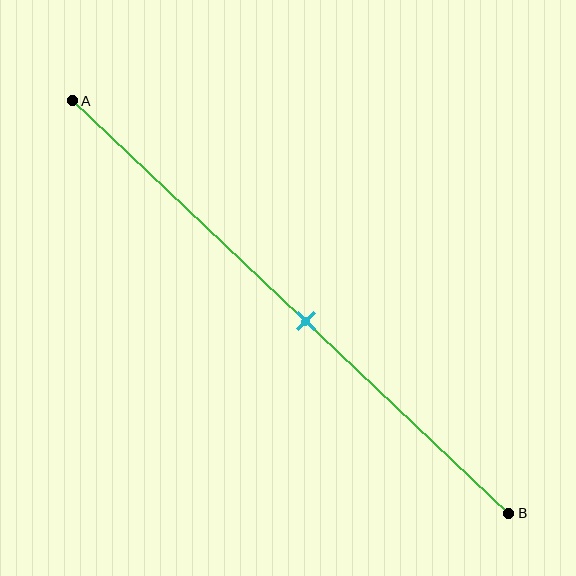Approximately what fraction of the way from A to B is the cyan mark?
The cyan mark is approximately 55% of the way from A to B.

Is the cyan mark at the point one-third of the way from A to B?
No, the mark is at about 55% from A, not at the 33% one-third point.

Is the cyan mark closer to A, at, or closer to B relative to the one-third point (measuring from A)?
The cyan mark is closer to point B than the one-third point of segment AB.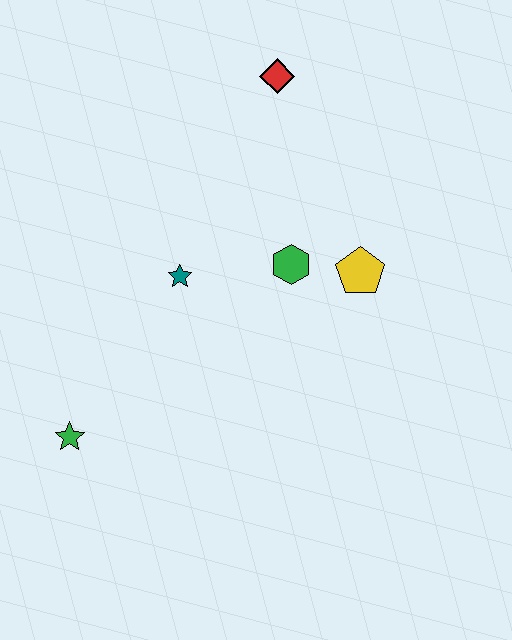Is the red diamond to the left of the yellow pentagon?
Yes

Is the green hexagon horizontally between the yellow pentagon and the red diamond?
Yes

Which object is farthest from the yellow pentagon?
The green star is farthest from the yellow pentagon.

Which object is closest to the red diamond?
The green hexagon is closest to the red diamond.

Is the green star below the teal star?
Yes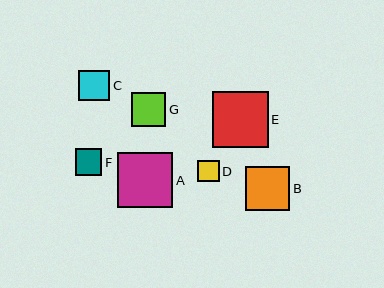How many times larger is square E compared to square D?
Square E is approximately 2.6 times the size of square D.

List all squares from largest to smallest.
From largest to smallest: E, A, B, G, C, F, D.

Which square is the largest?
Square E is the largest with a size of approximately 56 pixels.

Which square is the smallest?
Square D is the smallest with a size of approximately 22 pixels.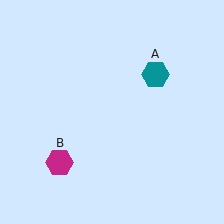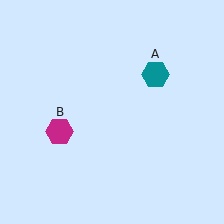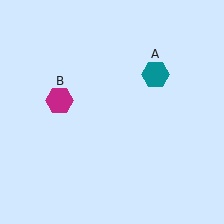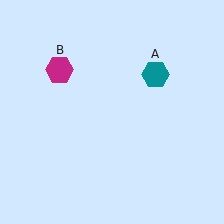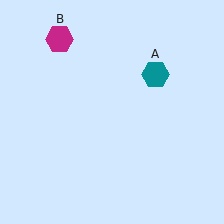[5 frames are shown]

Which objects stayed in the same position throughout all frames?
Teal hexagon (object A) remained stationary.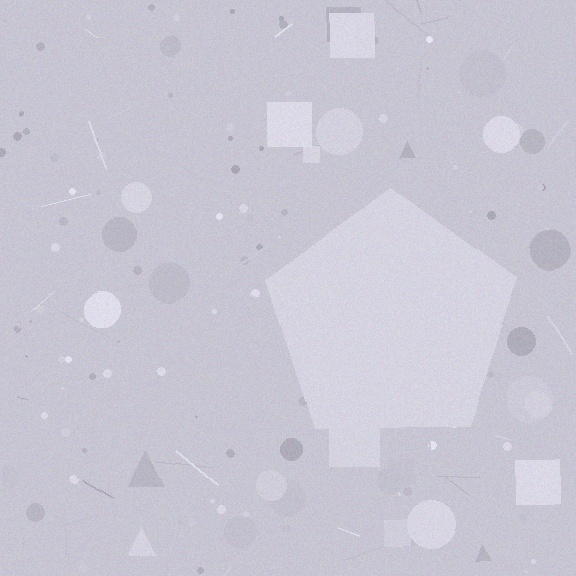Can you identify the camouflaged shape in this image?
The camouflaged shape is a pentagon.